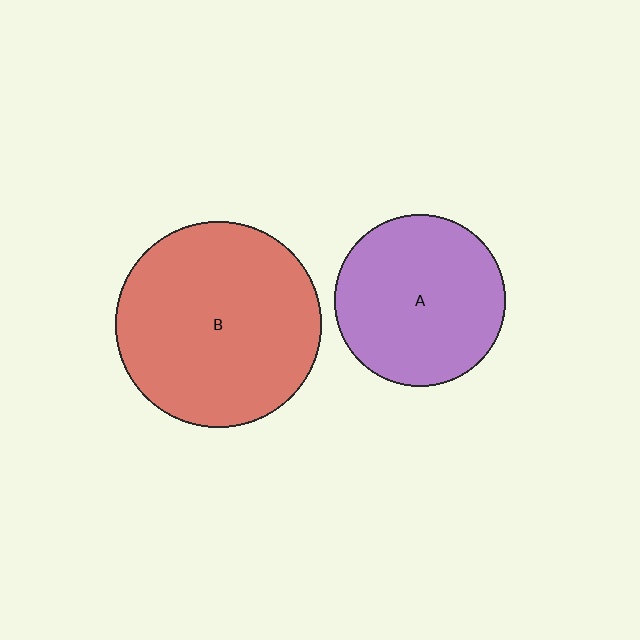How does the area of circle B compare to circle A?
Approximately 1.4 times.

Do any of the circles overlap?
No, none of the circles overlap.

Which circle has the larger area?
Circle B (red).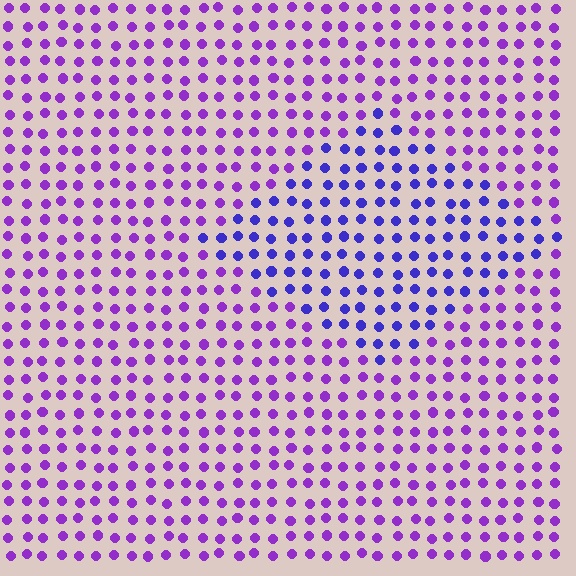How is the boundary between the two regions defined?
The boundary is defined purely by a slight shift in hue (about 34 degrees). Spacing, size, and orientation are identical on both sides.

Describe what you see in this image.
The image is filled with small purple elements in a uniform arrangement. A diamond-shaped region is visible where the elements are tinted to a slightly different hue, forming a subtle color boundary.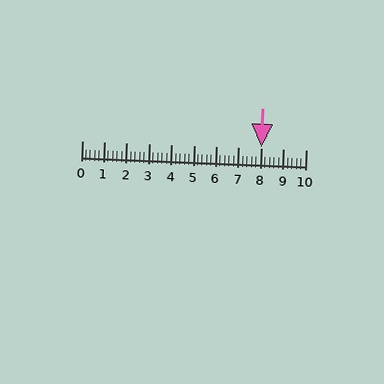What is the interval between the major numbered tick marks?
The major tick marks are spaced 1 units apart.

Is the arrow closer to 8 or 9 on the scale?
The arrow is closer to 8.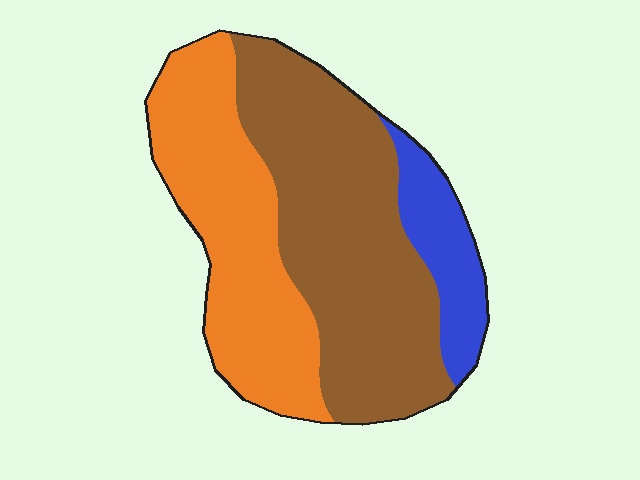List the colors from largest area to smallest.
From largest to smallest: brown, orange, blue.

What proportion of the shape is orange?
Orange covers roughly 35% of the shape.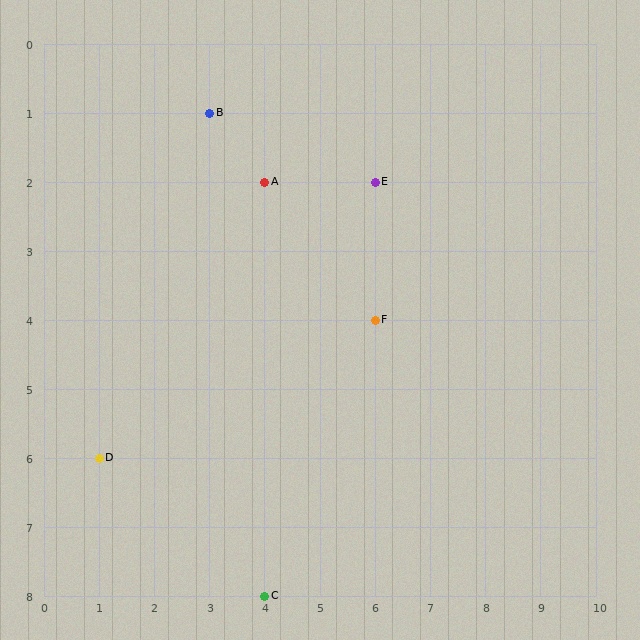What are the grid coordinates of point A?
Point A is at grid coordinates (4, 2).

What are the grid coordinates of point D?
Point D is at grid coordinates (1, 6).